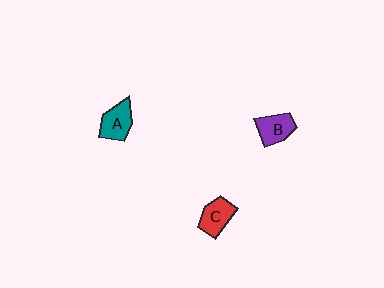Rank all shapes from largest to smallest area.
From largest to smallest: A (teal), B (purple), C (red).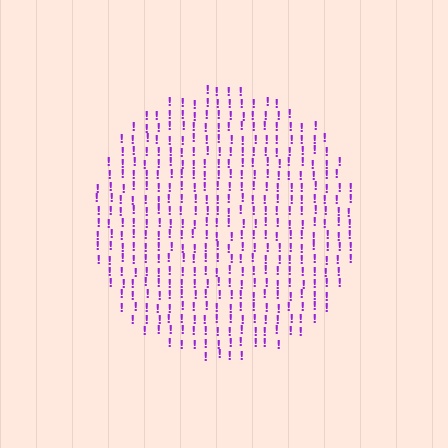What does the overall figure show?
The overall figure shows a circle.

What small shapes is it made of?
It is made of small exclamation marks.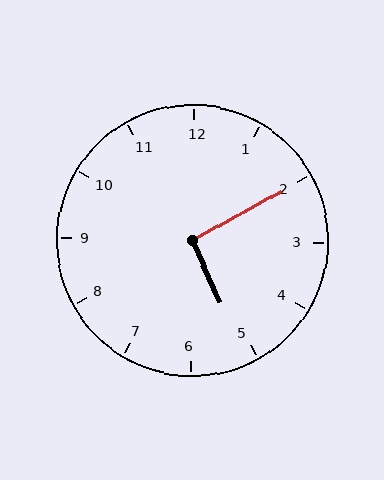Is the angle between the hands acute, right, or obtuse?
It is right.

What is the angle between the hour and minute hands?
Approximately 95 degrees.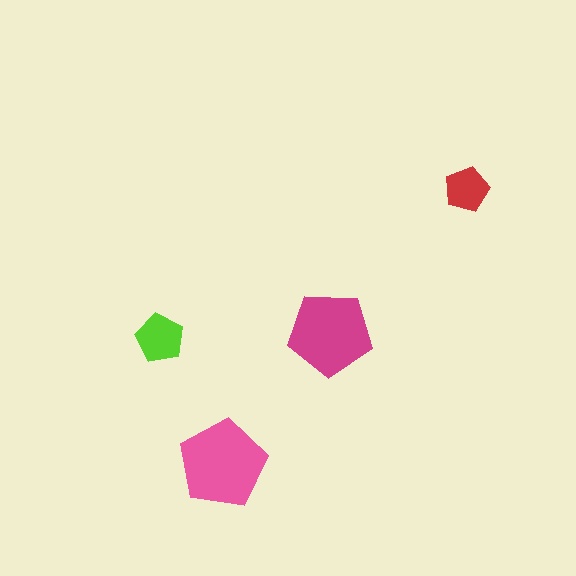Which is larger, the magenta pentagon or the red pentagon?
The magenta one.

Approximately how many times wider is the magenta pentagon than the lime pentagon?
About 1.5 times wider.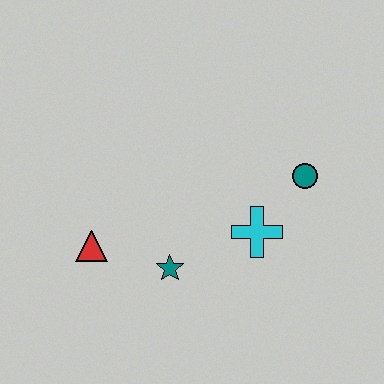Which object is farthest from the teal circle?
The red triangle is farthest from the teal circle.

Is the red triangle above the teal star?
Yes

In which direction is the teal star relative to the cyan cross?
The teal star is to the left of the cyan cross.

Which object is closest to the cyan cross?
The teal circle is closest to the cyan cross.